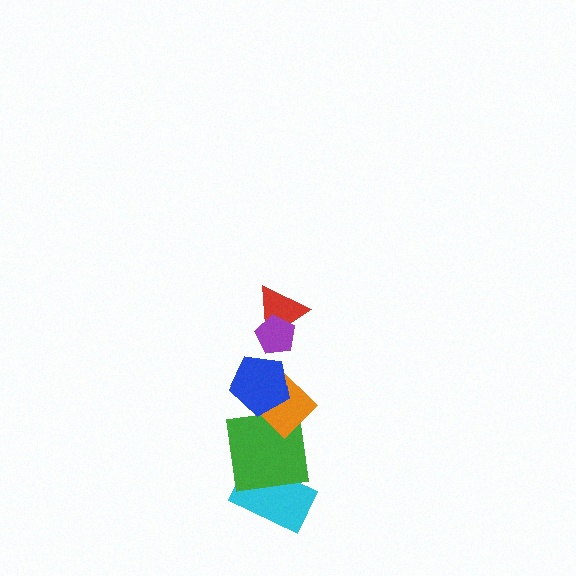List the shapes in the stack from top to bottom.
From top to bottom: the purple pentagon, the red triangle, the blue pentagon, the orange diamond, the green square, the cyan rectangle.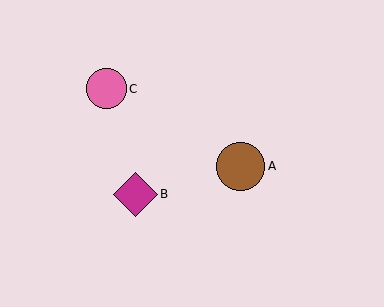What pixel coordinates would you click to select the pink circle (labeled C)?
Click at (107, 89) to select the pink circle C.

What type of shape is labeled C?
Shape C is a pink circle.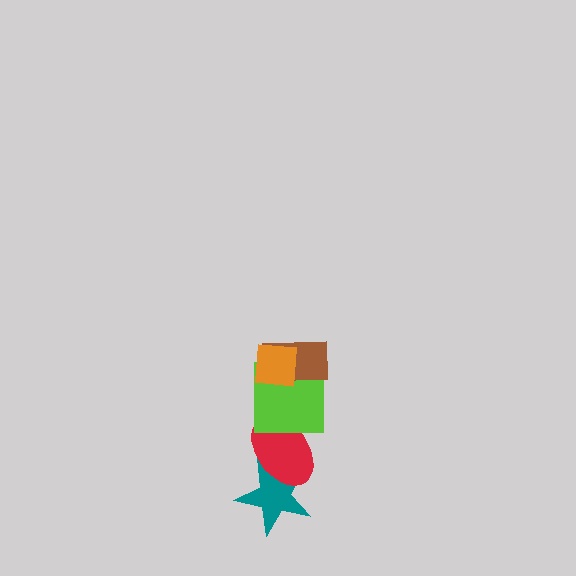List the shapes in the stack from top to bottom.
From top to bottom: the orange square, the brown rectangle, the lime square, the red ellipse, the teal star.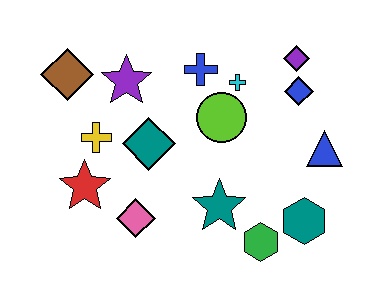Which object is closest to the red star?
The yellow cross is closest to the red star.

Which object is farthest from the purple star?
The teal hexagon is farthest from the purple star.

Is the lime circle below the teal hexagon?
No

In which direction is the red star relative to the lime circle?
The red star is to the left of the lime circle.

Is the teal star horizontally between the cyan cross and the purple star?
Yes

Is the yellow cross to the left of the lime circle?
Yes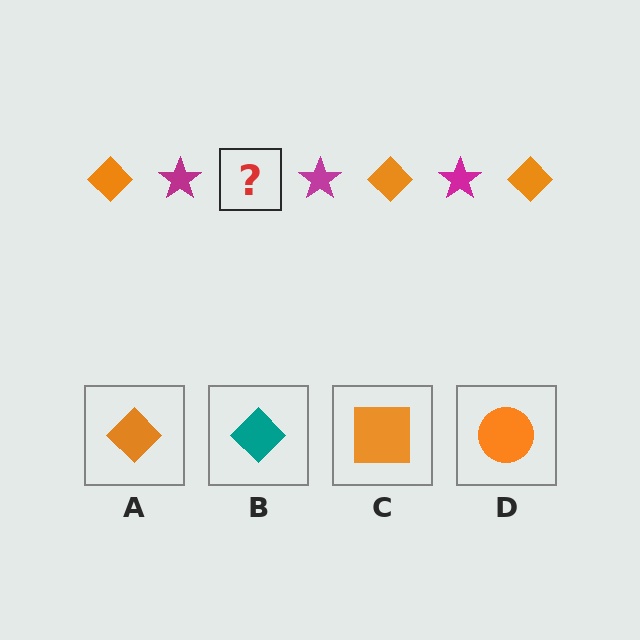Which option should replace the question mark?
Option A.